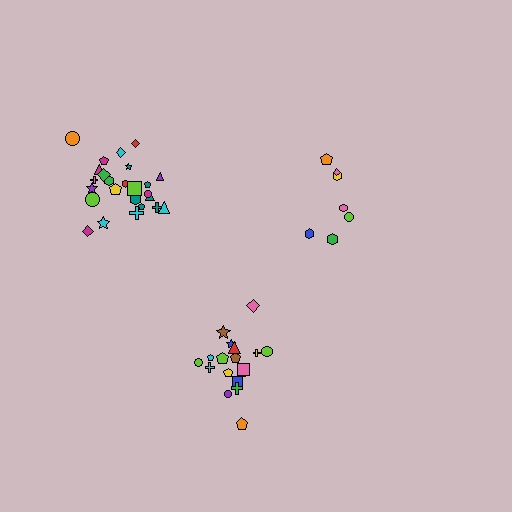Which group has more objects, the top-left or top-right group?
The top-left group.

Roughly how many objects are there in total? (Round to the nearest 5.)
Roughly 50 objects in total.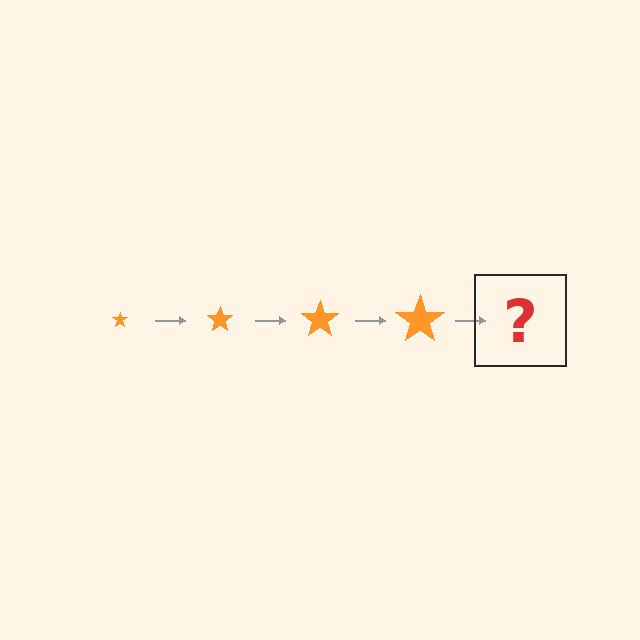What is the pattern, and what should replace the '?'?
The pattern is that the star gets progressively larger each step. The '?' should be an orange star, larger than the previous one.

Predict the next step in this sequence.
The next step is an orange star, larger than the previous one.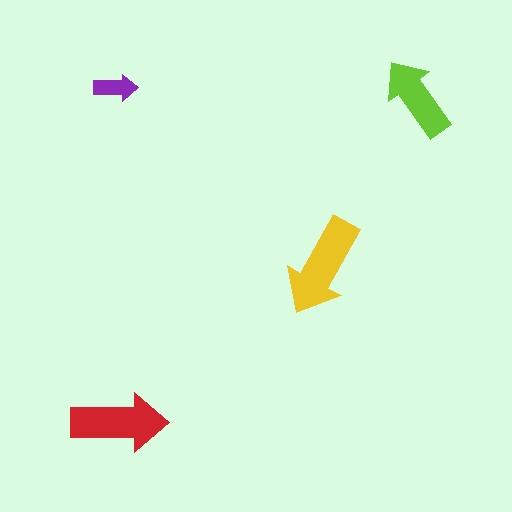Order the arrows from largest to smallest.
the yellow one, the red one, the lime one, the purple one.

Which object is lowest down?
The red arrow is bottommost.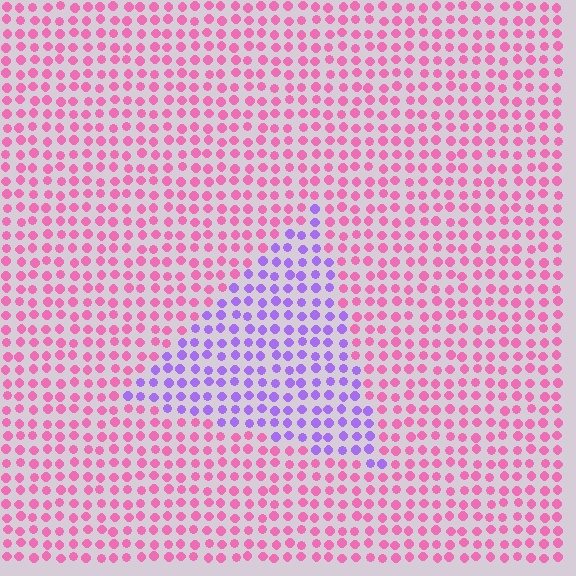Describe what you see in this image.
The image is filled with small pink elements in a uniform arrangement. A triangle-shaped region is visible where the elements are tinted to a slightly different hue, forming a subtle color boundary.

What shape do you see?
I see a triangle.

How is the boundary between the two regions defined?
The boundary is defined purely by a slight shift in hue (about 61 degrees). Spacing, size, and orientation are identical on both sides.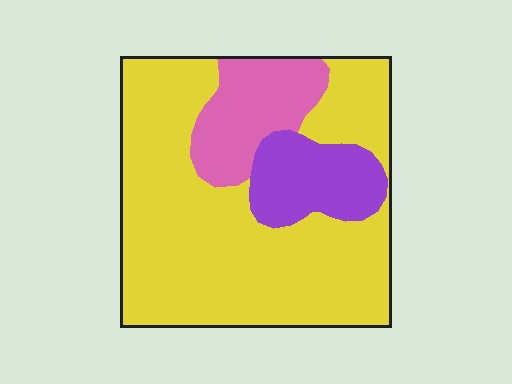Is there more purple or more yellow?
Yellow.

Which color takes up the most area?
Yellow, at roughly 70%.